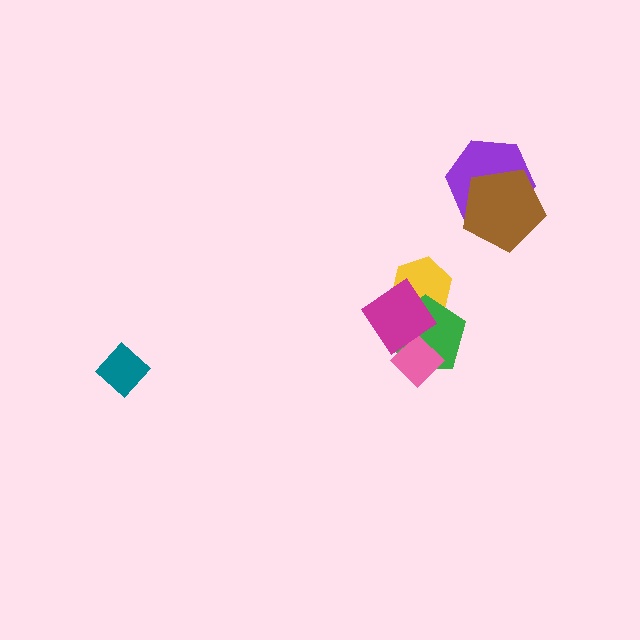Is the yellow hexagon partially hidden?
Yes, it is partially covered by another shape.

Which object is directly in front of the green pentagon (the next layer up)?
The pink diamond is directly in front of the green pentagon.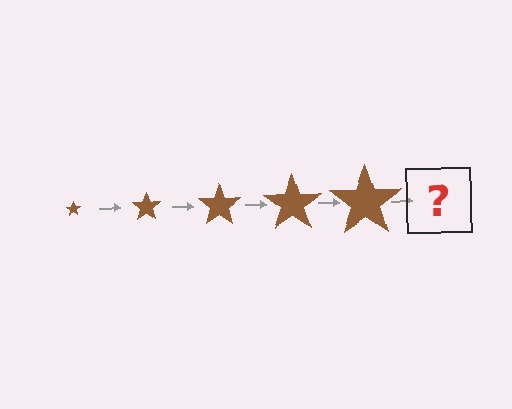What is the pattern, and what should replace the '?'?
The pattern is that the star gets progressively larger each step. The '?' should be a brown star, larger than the previous one.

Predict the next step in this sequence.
The next step is a brown star, larger than the previous one.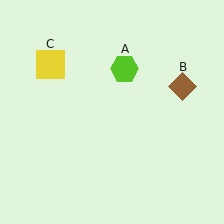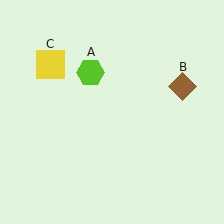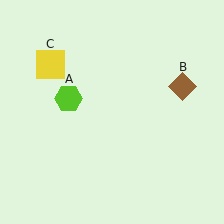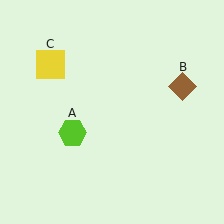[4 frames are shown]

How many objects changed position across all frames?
1 object changed position: lime hexagon (object A).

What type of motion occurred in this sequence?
The lime hexagon (object A) rotated counterclockwise around the center of the scene.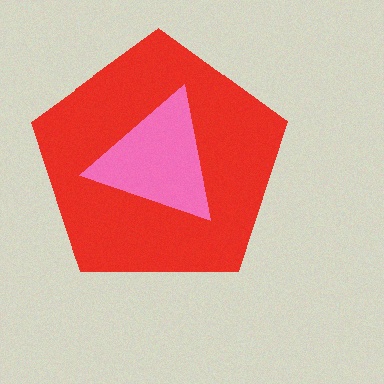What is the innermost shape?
The pink triangle.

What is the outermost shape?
The red pentagon.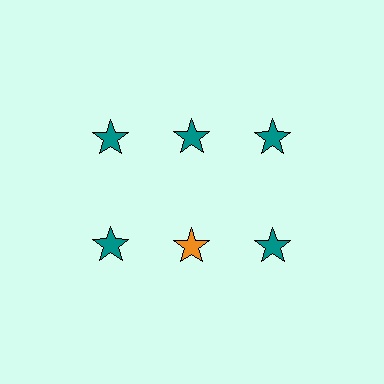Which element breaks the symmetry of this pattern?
The orange star in the second row, second from left column breaks the symmetry. All other shapes are teal stars.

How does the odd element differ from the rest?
It has a different color: orange instead of teal.